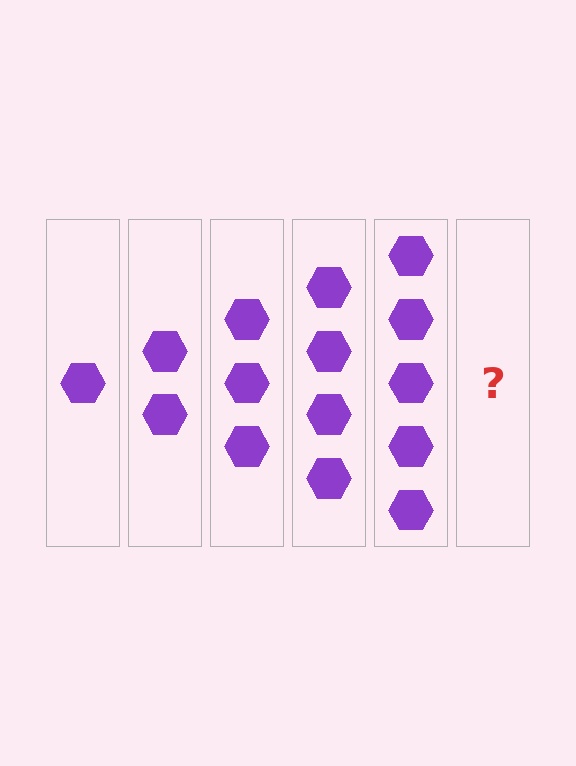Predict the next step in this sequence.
The next step is 6 hexagons.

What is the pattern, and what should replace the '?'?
The pattern is that each step adds one more hexagon. The '?' should be 6 hexagons.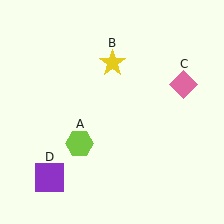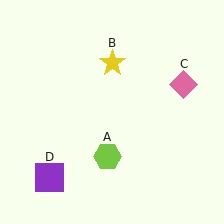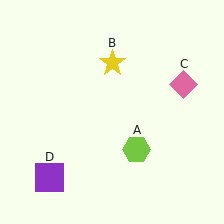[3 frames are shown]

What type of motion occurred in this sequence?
The lime hexagon (object A) rotated counterclockwise around the center of the scene.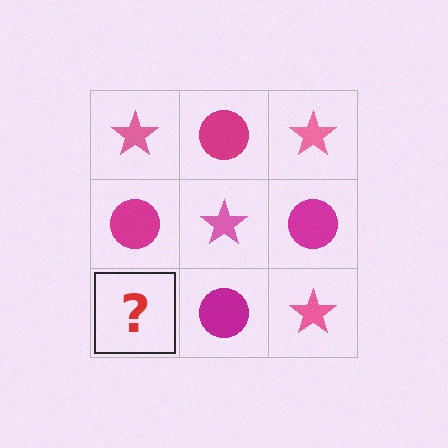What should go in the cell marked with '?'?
The missing cell should contain a pink star.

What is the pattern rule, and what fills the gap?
The rule is that it alternates pink star and magenta circle in a checkerboard pattern. The gap should be filled with a pink star.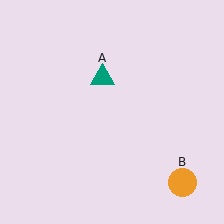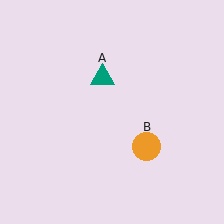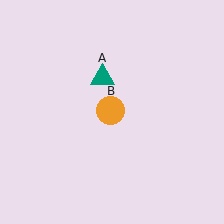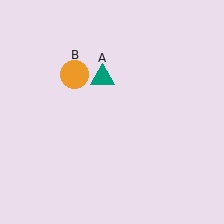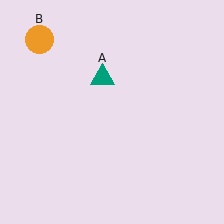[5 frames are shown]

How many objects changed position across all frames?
1 object changed position: orange circle (object B).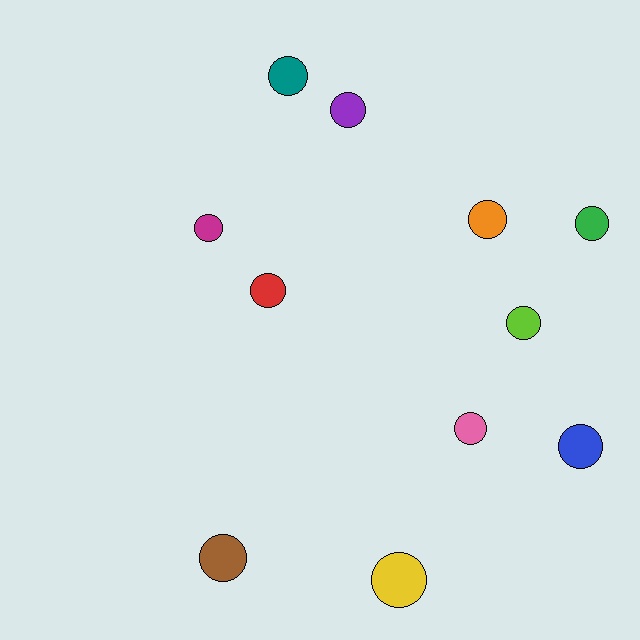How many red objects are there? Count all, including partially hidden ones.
There is 1 red object.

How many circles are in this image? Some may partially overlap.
There are 11 circles.